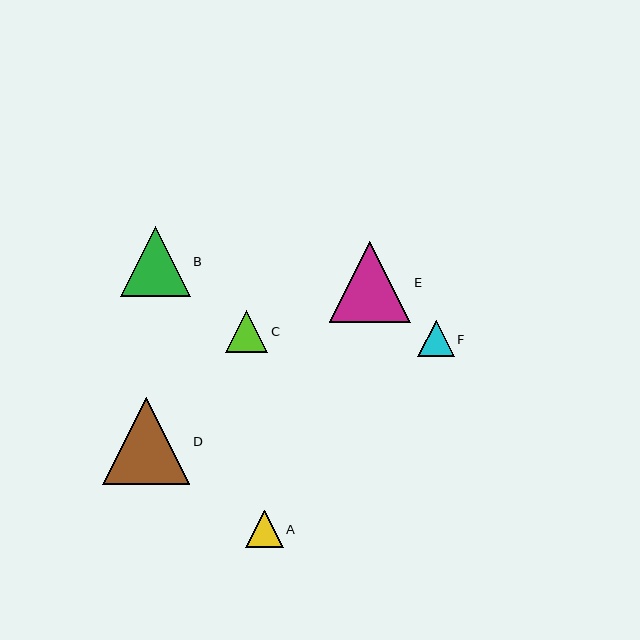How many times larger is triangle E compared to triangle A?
Triangle E is approximately 2.2 times the size of triangle A.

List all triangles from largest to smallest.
From largest to smallest: D, E, B, C, A, F.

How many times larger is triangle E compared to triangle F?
Triangle E is approximately 2.2 times the size of triangle F.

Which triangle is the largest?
Triangle D is the largest with a size of approximately 87 pixels.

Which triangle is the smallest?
Triangle F is the smallest with a size of approximately 36 pixels.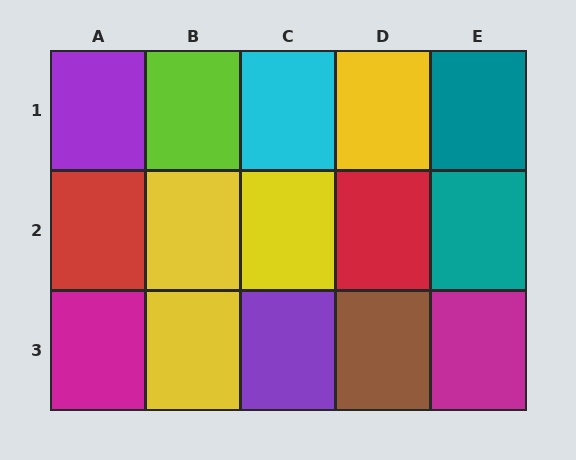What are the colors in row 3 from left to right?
Magenta, yellow, purple, brown, magenta.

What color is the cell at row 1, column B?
Lime.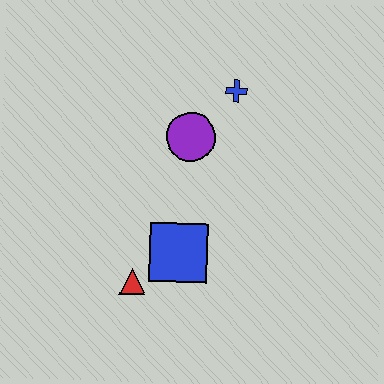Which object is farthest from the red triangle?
The blue cross is farthest from the red triangle.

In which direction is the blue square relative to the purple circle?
The blue square is below the purple circle.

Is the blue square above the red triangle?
Yes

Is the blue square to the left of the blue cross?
Yes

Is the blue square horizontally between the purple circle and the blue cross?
No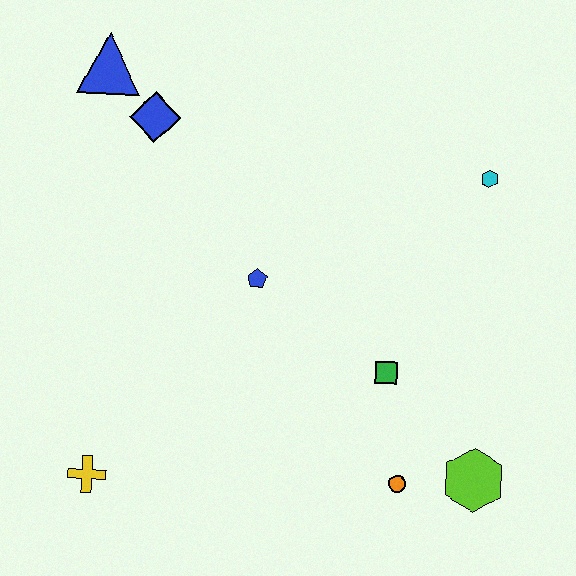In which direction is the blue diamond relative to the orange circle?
The blue diamond is above the orange circle.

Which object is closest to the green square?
The orange circle is closest to the green square.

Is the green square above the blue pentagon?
No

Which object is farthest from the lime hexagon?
The blue triangle is farthest from the lime hexagon.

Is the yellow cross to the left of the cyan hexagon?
Yes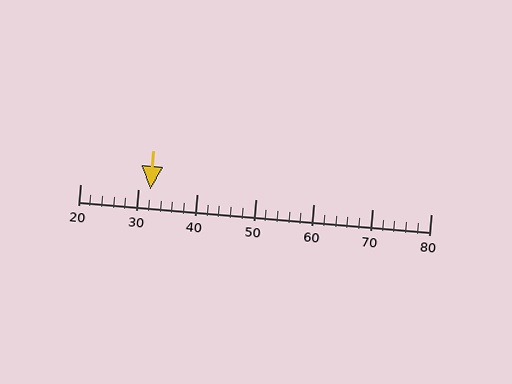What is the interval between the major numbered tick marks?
The major tick marks are spaced 10 units apart.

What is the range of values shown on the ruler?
The ruler shows values from 20 to 80.